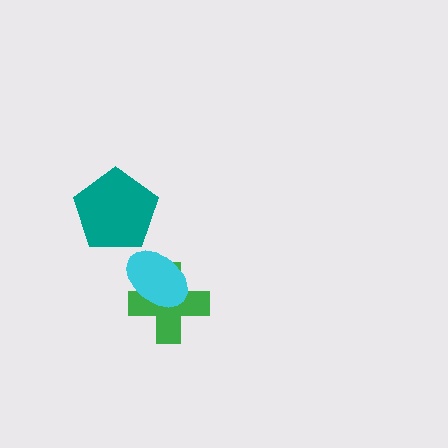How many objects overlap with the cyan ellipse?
1 object overlaps with the cyan ellipse.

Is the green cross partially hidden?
Yes, it is partially covered by another shape.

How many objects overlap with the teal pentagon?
0 objects overlap with the teal pentagon.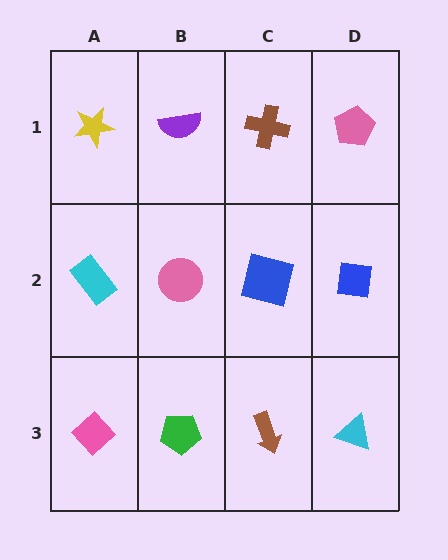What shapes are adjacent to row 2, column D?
A pink pentagon (row 1, column D), a cyan triangle (row 3, column D), a blue square (row 2, column C).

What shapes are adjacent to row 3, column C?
A blue square (row 2, column C), a green pentagon (row 3, column B), a cyan triangle (row 3, column D).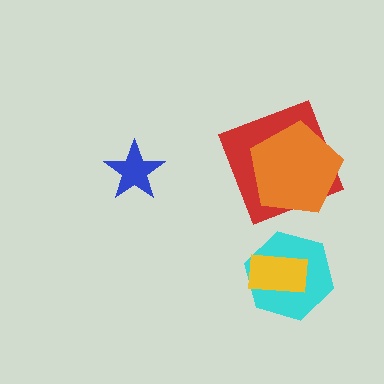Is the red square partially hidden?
Yes, it is partially covered by another shape.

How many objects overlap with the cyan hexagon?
1 object overlaps with the cyan hexagon.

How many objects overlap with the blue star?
0 objects overlap with the blue star.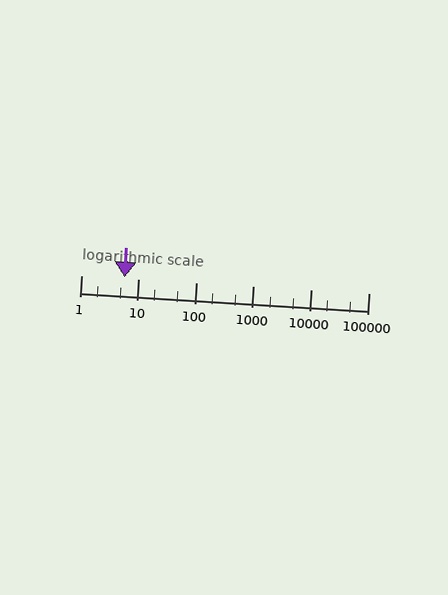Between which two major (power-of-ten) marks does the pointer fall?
The pointer is between 1 and 10.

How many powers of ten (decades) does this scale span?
The scale spans 5 decades, from 1 to 100000.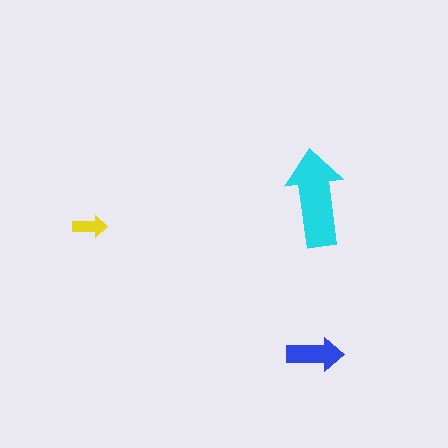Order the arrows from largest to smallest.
the cyan one, the blue one, the yellow one.